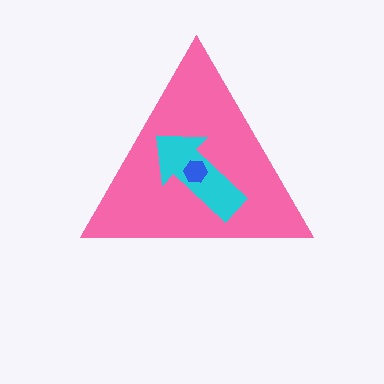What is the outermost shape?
The pink triangle.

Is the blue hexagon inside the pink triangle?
Yes.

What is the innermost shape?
The blue hexagon.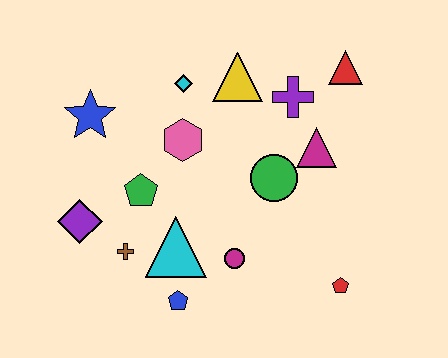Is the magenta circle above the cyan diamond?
No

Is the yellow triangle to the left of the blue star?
No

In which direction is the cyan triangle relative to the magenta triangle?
The cyan triangle is to the left of the magenta triangle.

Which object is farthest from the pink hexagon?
The red pentagon is farthest from the pink hexagon.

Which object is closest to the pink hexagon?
The cyan diamond is closest to the pink hexagon.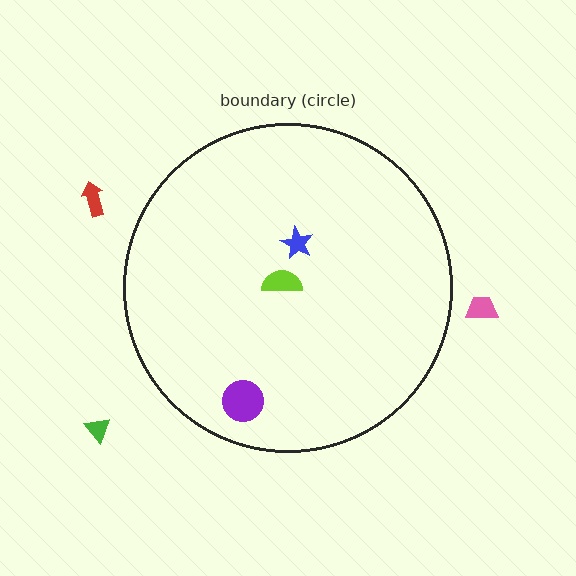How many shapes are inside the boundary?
3 inside, 3 outside.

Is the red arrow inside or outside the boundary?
Outside.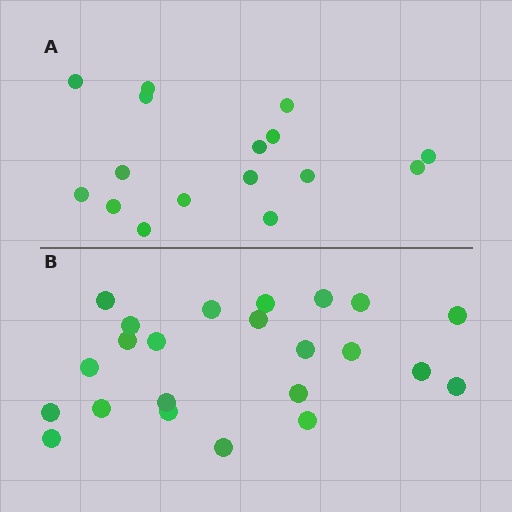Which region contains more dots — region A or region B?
Region B (the bottom region) has more dots.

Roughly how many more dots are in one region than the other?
Region B has roughly 8 or so more dots than region A.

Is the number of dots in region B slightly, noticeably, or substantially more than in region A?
Region B has noticeably more, but not dramatically so. The ratio is roughly 1.4 to 1.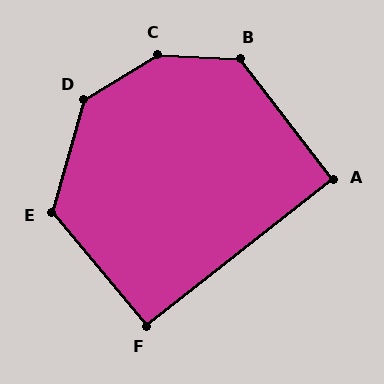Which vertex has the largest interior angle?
C, at approximately 145 degrees.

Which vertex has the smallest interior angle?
A, at approximately 91 degrees.